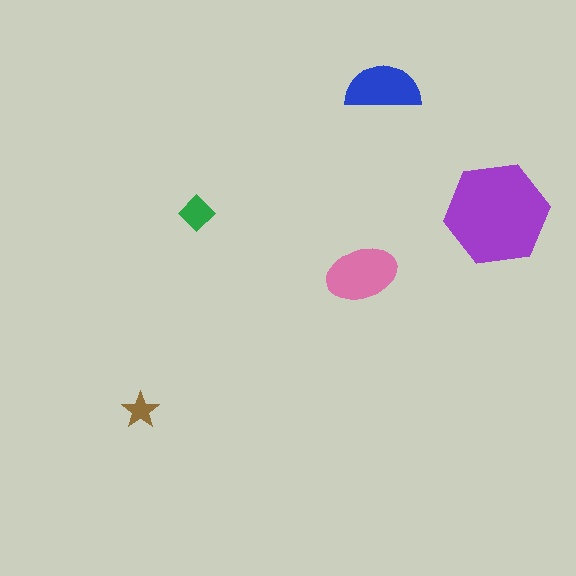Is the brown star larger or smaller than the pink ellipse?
Smaller.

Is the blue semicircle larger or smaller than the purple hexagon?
Smaller.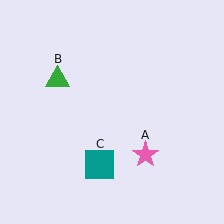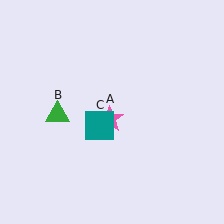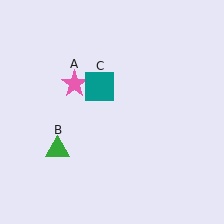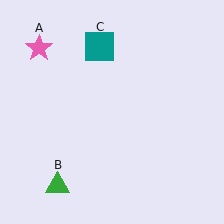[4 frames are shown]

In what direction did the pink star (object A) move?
The pink star (object A) moved up and to the left.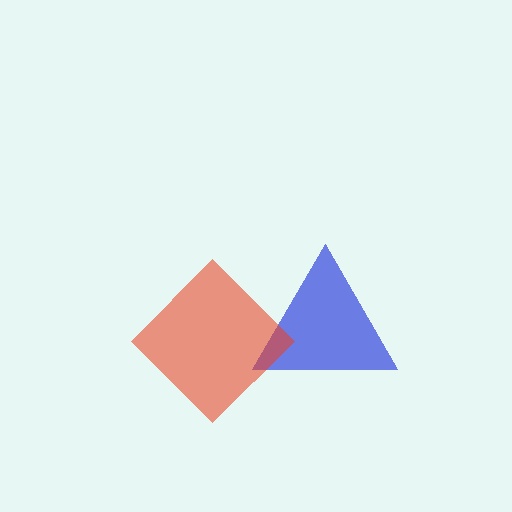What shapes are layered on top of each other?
The layered shapes are: a blue triangle, a red diamond.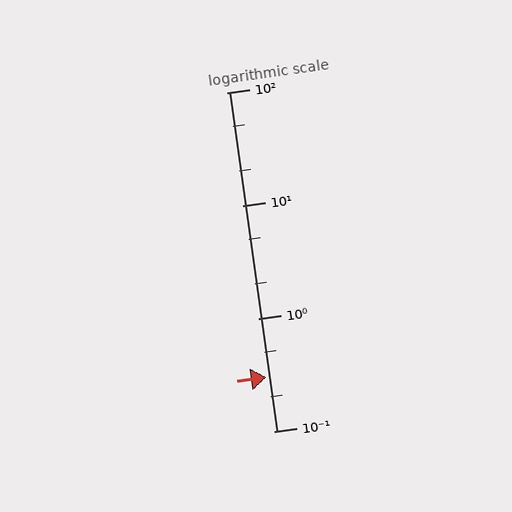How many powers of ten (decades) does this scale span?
The scale spans 3 decades, from 0.1 to 100.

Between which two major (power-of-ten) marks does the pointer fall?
The pointer is between 0.1 and 1.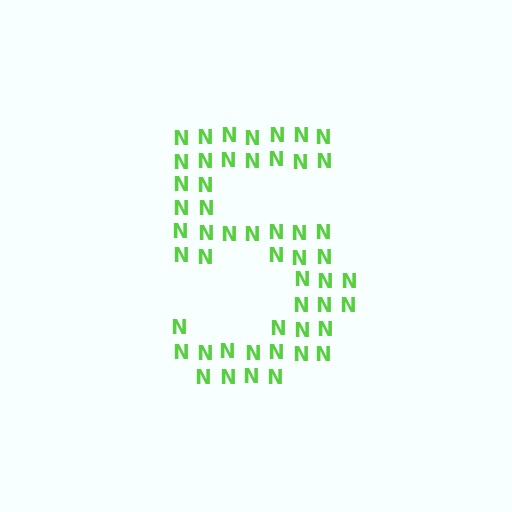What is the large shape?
The large shape is the digit 5.